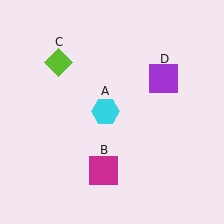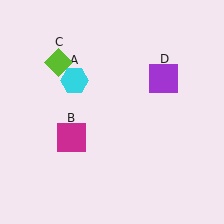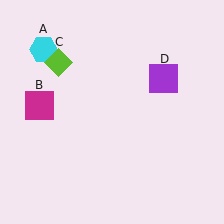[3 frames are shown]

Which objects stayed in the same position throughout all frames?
Lime diamond (object C) and purple square (object D) remained stationary.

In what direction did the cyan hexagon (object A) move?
The cyan hexagon (object A) moved up and to the left.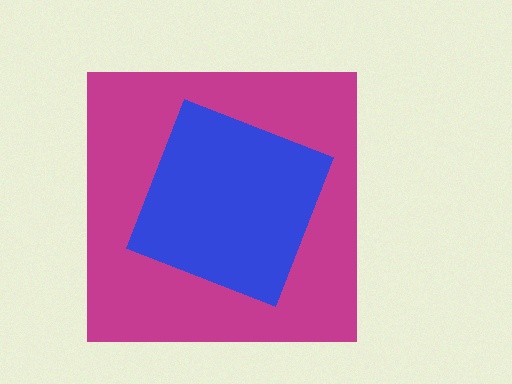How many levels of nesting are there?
2.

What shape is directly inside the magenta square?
The blue diamond.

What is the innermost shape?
The blue diamond.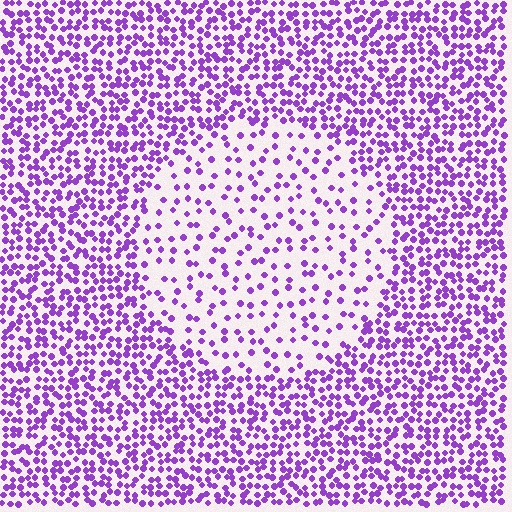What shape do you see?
I see a circle.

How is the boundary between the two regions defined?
The boundary is defined by a change in element density (approximately 2.5x ratio). All elements are the same color, size, and shape.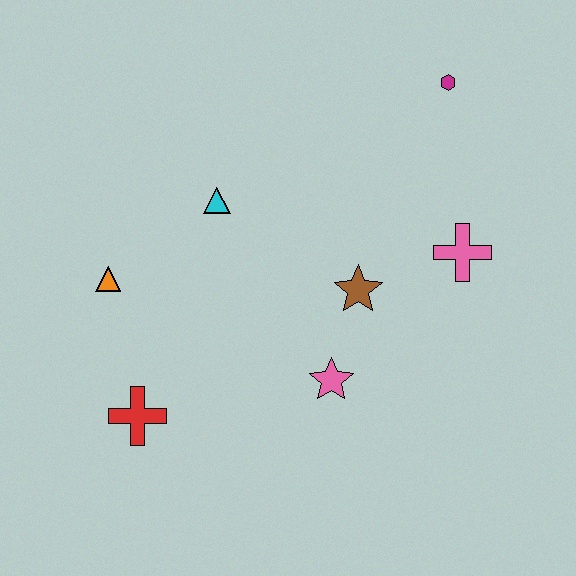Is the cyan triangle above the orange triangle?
Yes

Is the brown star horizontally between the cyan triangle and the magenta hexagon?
Yes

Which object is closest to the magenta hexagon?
The pink cross is closest to the magenta hexagon.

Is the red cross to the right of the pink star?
No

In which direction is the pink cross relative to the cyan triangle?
The pink cross is to the right of the cyan triangle.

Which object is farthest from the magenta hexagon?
The red cross is farthest from the magenta hexagon.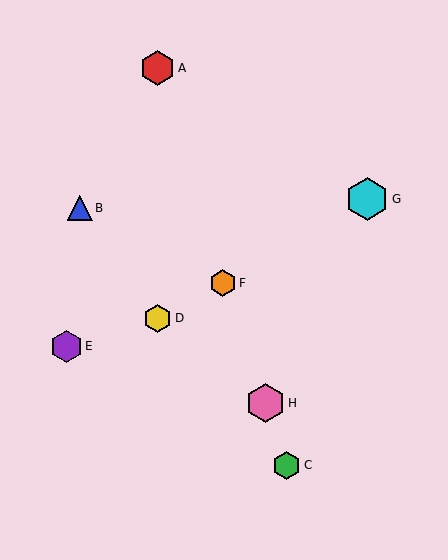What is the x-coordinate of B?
Object B is at x≈80.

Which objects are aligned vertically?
Objects A, D are aligned vertically.